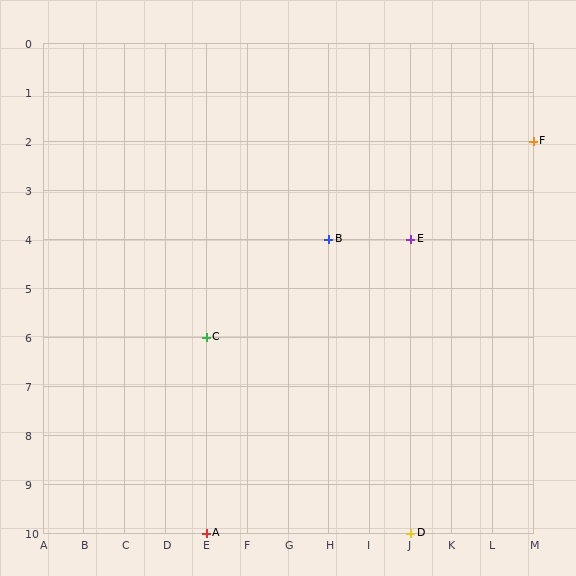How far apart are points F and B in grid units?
Points F and B are 5 columns and 2 rows apart (about 5.4 grid units diagonally).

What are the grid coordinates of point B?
Point B is at grid coordinates (H, 4).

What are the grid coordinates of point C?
Point C is at grid coordinates (E, 6).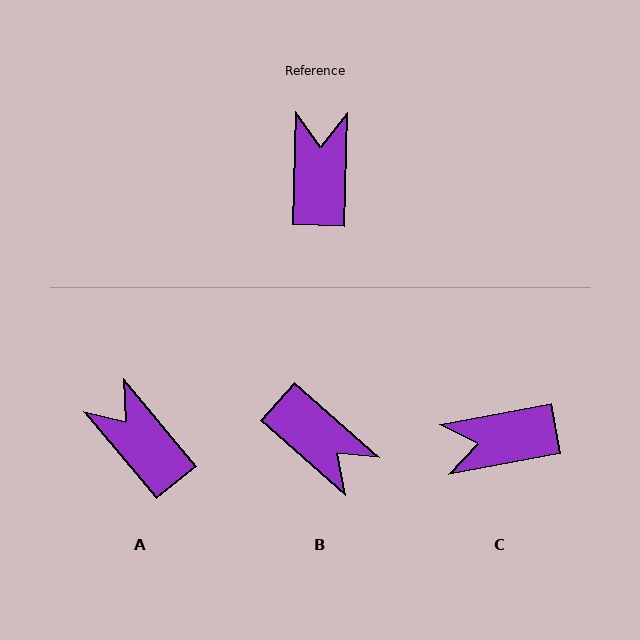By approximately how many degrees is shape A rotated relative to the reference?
Approximately 41 degrees counter-clockwise.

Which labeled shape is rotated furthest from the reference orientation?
B, about 130 degrees away.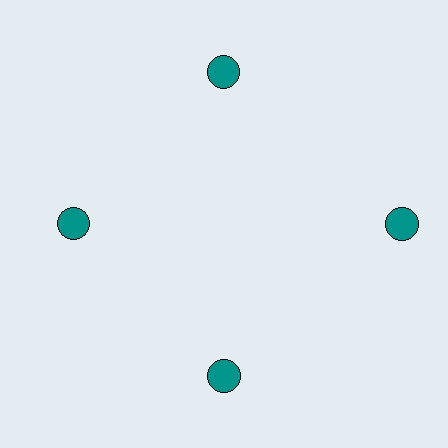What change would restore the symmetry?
The symmetry would be restored by moving it inward, back onto the ring so that all 4 circles sit at equal angles and equal distance from the center.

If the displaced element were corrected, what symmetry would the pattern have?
It would have 4-fold rotational symmetry — the pattern would map onto itself every 90 degrees.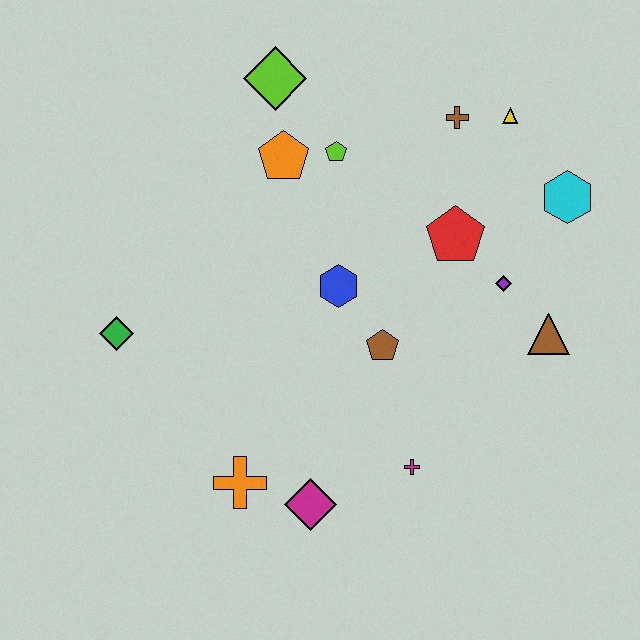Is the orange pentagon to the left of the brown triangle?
Yes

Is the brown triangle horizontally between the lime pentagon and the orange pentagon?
No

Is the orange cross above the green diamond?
No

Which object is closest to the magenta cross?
The magenta diamond is closest to the magenta cross.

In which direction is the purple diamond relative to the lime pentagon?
The purple diamond is to the right of the lime pentagon.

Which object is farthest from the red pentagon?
The green diamond is farthest from the red pentagon.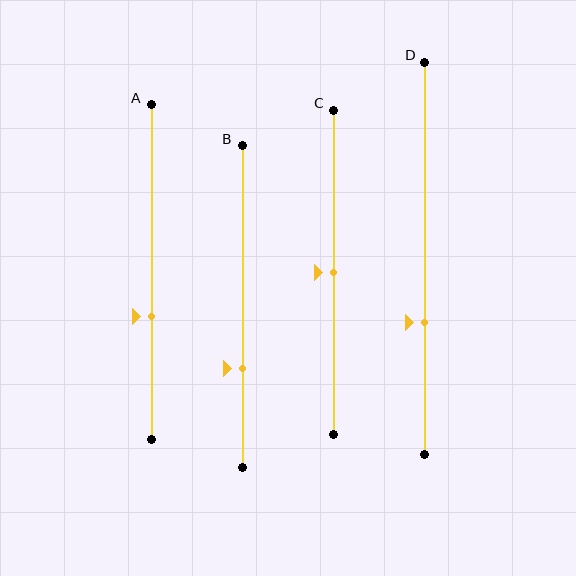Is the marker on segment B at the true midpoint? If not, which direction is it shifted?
No, the marker on segment B is shifted downward by about 19% of the segment length.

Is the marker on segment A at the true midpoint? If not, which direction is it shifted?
No, the marker on segment A is shifted downward by about 13% of the segment length.